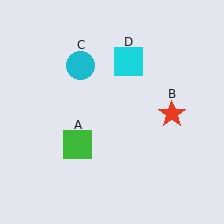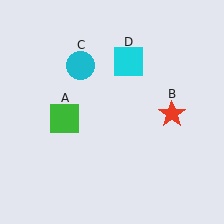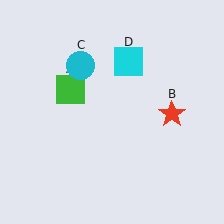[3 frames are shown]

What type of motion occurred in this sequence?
The green square (object A) rotated clockwise around the center of the scene.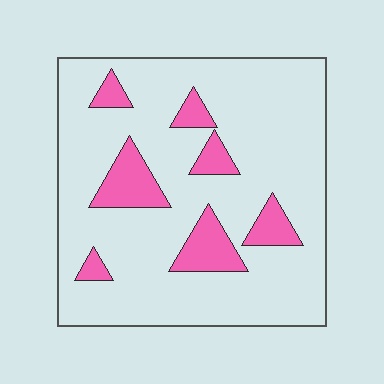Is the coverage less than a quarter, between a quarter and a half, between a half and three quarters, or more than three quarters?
Less than a quarter.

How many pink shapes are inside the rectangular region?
7.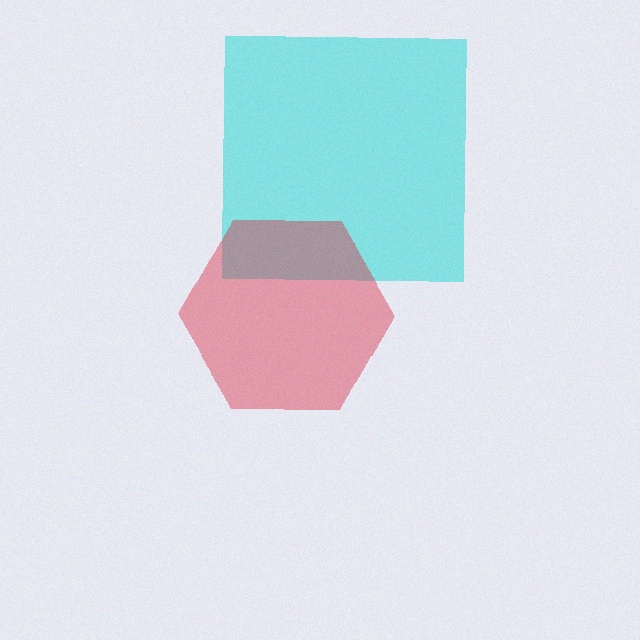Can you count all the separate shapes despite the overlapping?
Yes, there are 2 separate shapes.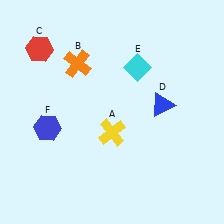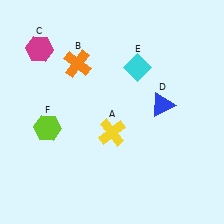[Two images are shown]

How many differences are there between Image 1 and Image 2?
There are 2 differences between the two images.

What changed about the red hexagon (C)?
In Image 1, C is red. In Image 2, it changed to magenta.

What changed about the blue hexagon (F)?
In Image 1, F is blue. In Image 2, it changed to lime.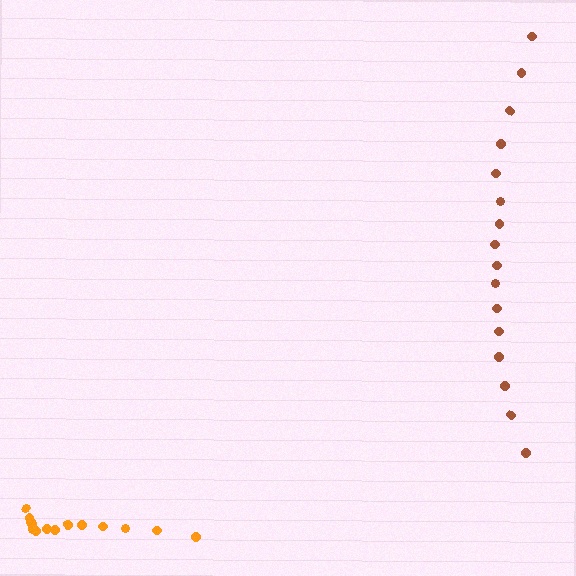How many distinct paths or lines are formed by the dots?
There are 2 distinct paths.